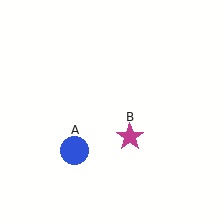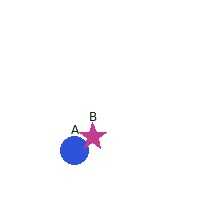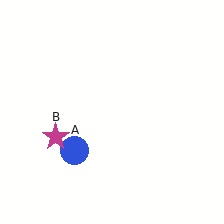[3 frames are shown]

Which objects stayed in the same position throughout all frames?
Blue circle (object A) remained stationary.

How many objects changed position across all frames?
1 object changed position: magenta star (object B).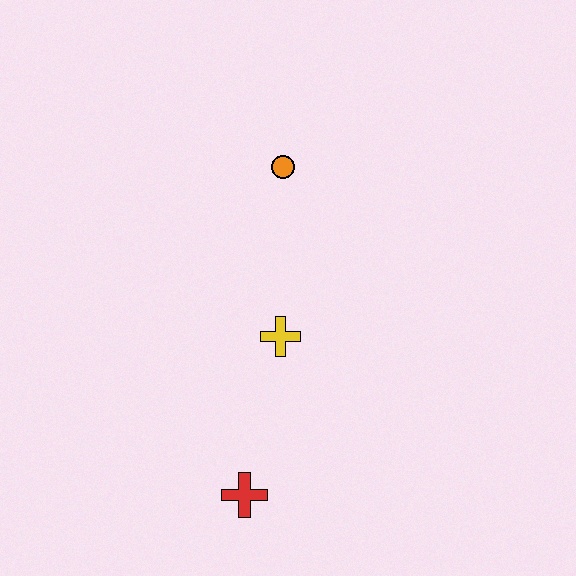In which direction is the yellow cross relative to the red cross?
The yellow cross is above the red cross.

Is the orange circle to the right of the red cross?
Yes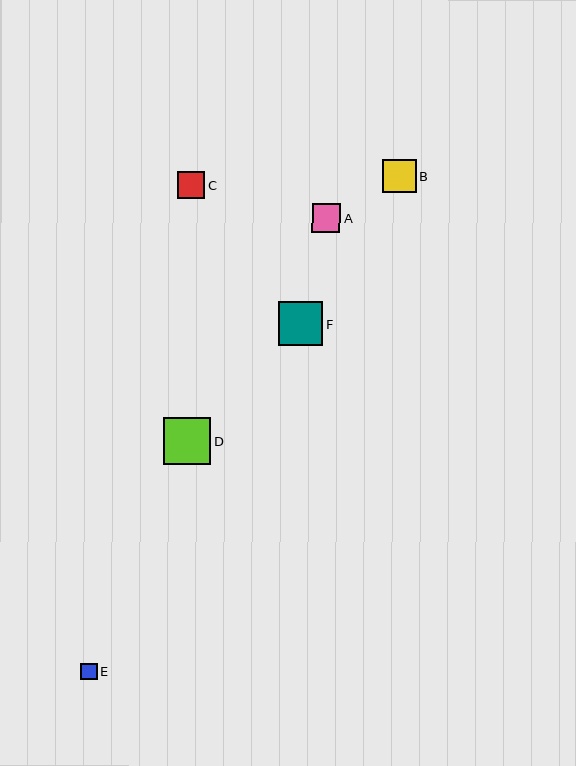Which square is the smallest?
Square E is the smallest with a size of approximately 16 pixels.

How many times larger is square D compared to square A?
Square D is approximately 1.7 times the size of square A.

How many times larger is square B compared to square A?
Square B is approximately 1.2 times the size of square A.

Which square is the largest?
Square D is the largest with a size of approximately 48 pixels.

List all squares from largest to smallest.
From largest to smallest: D, F, B, A, C, E.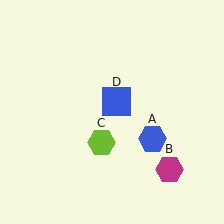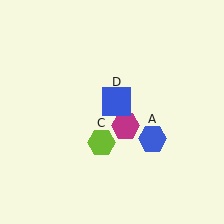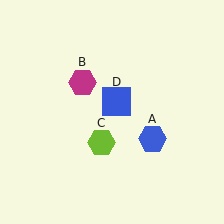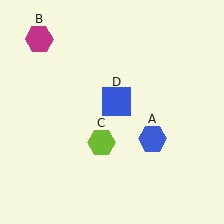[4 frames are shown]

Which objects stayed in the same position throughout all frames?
Blue hexagon (object A) and lime hexagon (object C) and blue square (object D) remained stationary.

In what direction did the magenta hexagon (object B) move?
The magenta hexagon (object B) moved up and to the left.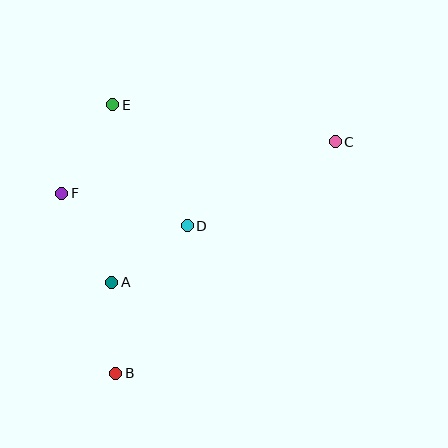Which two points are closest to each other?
Points A and B are closest to each other.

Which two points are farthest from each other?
Points B and C are farthest from each other.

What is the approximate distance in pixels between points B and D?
The distance between B and D is approximately 164 pixels.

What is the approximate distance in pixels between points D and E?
The distance between D and E is approximately 142 pixels.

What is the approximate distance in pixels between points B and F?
The distance between B and F is approximately 188 pixels.